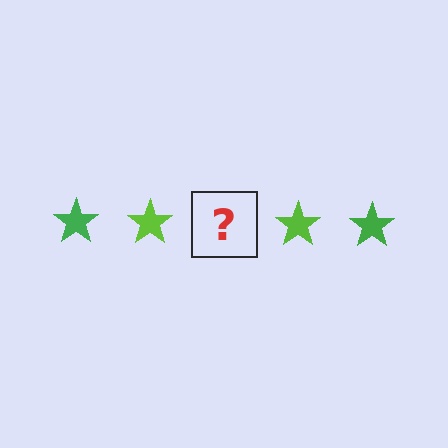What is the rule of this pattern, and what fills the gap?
The rule is that the pattern cycles through green, lime stars. The gap should be filled with a green star.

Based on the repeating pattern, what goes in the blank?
The blank should be a green star.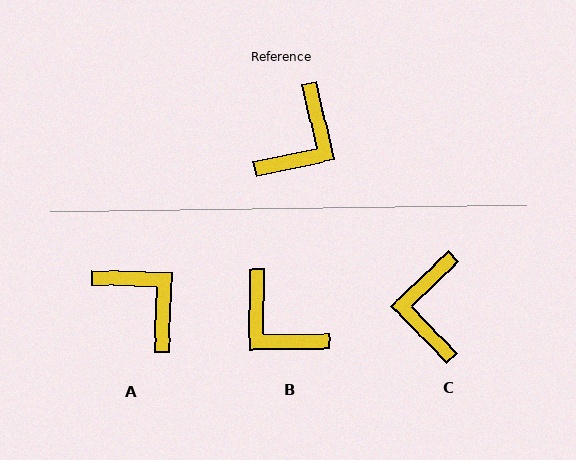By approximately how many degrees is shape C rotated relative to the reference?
Approximately 149 degrees clockwise.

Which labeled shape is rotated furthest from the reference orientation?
C, about 149 degrees away.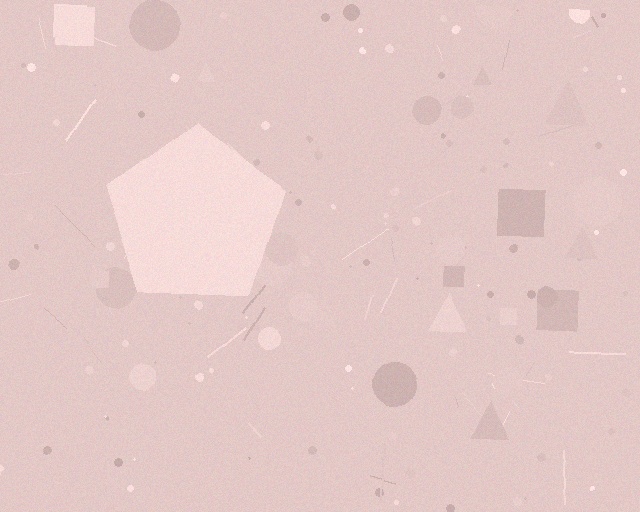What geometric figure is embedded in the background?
A pentagon is embedded in the background.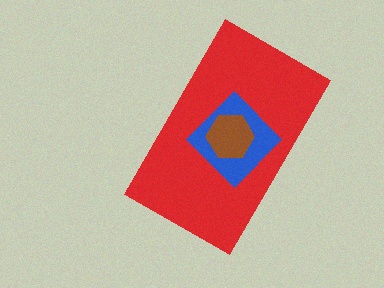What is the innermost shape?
The brown hexagon.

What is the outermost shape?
The red rectangle.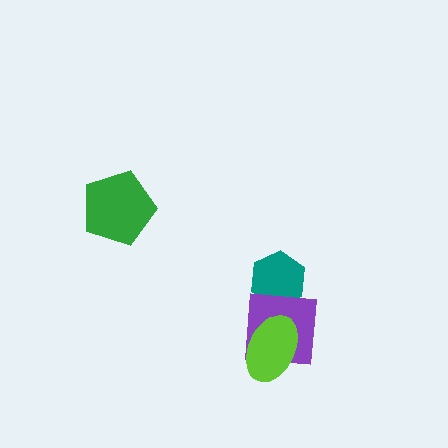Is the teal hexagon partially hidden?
Yes, it is partially covered by another shape.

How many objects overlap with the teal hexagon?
1 object overlaps with the teal hexagon.